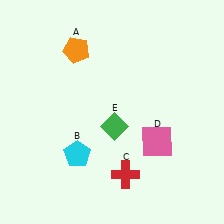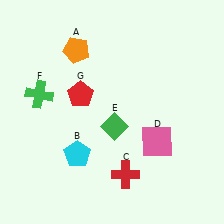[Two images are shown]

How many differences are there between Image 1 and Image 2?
There are 2 differences between the two images.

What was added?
A green cross (F), a red pentagon (G) were added in Image 2.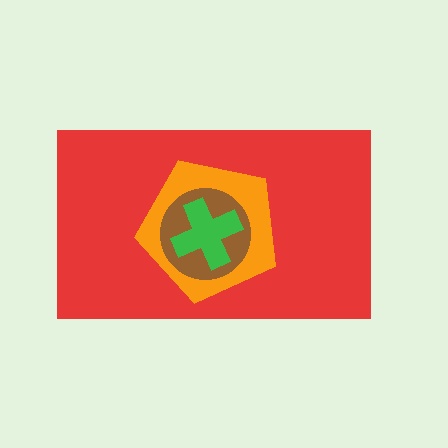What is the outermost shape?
The red rectangle.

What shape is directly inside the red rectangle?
The orange pentagon.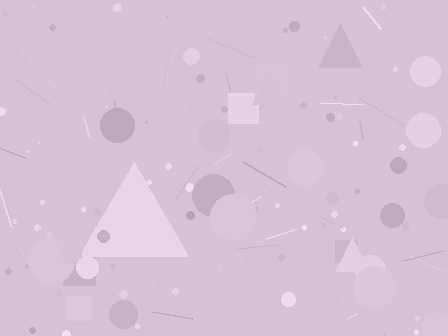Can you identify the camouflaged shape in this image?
The camouflaged shape is a triangle.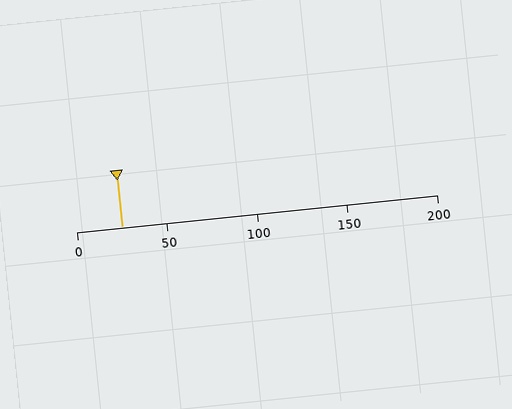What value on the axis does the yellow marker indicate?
The marker indicates approximately 25.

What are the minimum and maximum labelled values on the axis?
The axis runs from 0 to 200.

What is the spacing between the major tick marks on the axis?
The major ticks are spaced 50 apart.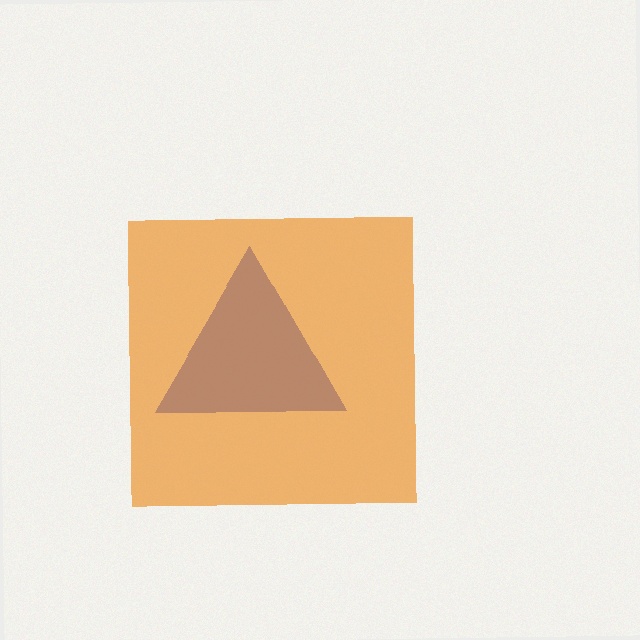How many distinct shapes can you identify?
There are 2 distinct shapes: a blue triangle, an orange square.